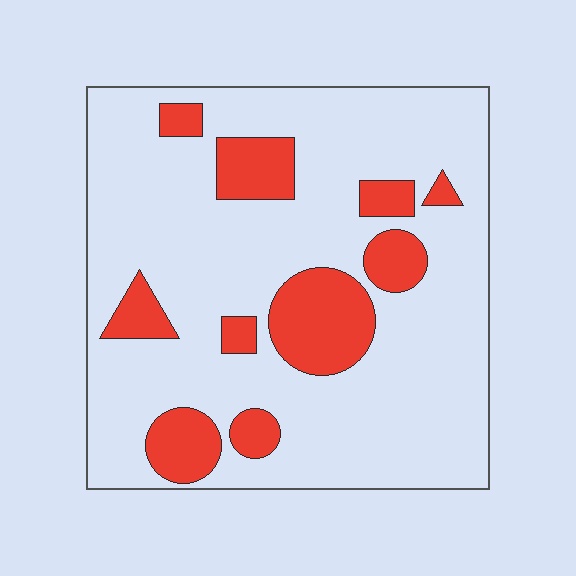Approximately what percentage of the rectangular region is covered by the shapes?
Approximately 20%.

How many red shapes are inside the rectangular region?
10.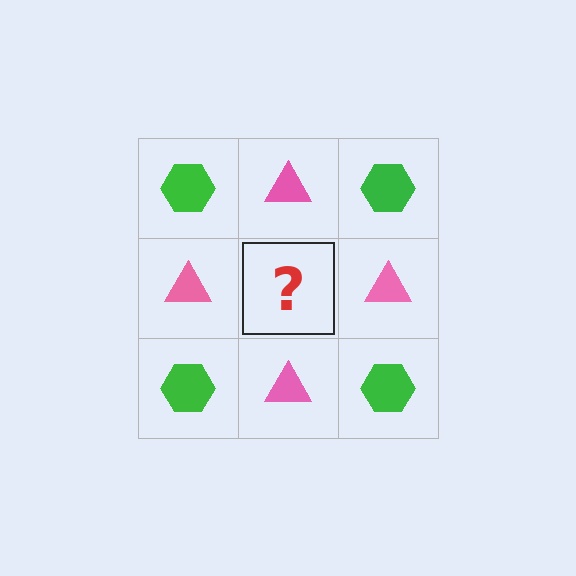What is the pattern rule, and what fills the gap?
The rule is that it alternates green hexagon and pink triangle in a checkerboard pattern. The gap should be filled with a green hexagon.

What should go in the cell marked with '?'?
The missing cell should contain a green hexagon.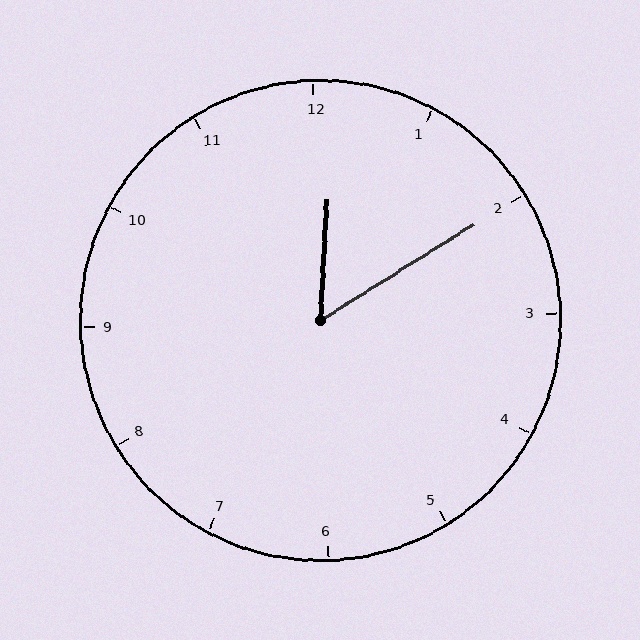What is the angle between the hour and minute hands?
Approximately 55 degrees.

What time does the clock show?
12:10.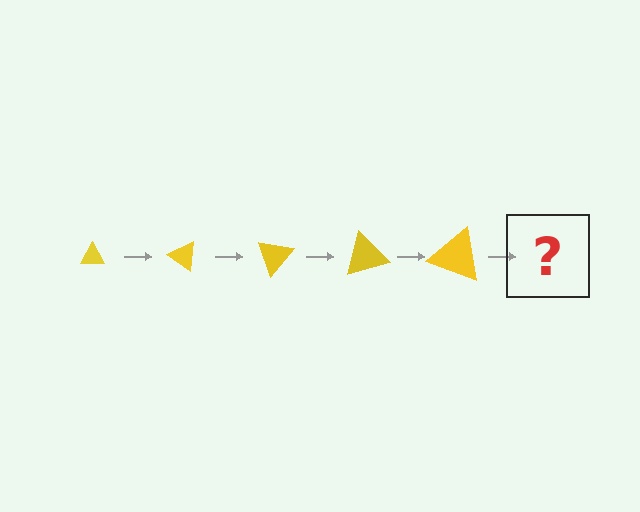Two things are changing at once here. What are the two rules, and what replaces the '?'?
The two rules are that the triangle grows larger each step and it rotates 35 degrees each step. The '?' should be a triangle, larger than the previous one and rotated 175 degrees from the start.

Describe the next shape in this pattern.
It should be a triangle, larger than the previous one and rotated 175 degrees from the start.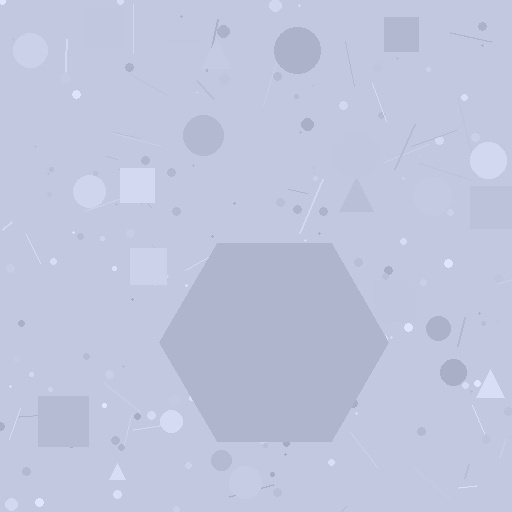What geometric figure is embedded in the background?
A hexagon is embedded in the background.